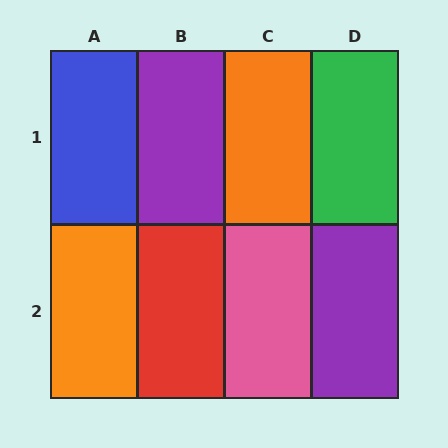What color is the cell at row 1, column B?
Purple.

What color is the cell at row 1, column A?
Blue.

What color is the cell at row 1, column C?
Orange.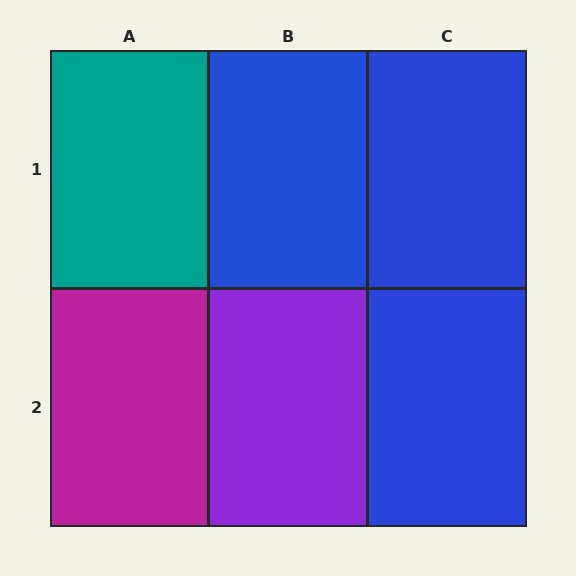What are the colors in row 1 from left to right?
Teal, blue, blue.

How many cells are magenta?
1 cell is magenta.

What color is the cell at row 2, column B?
Purple.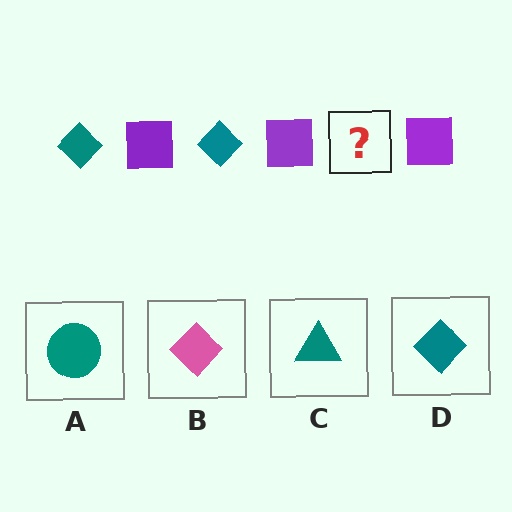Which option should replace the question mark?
Option D.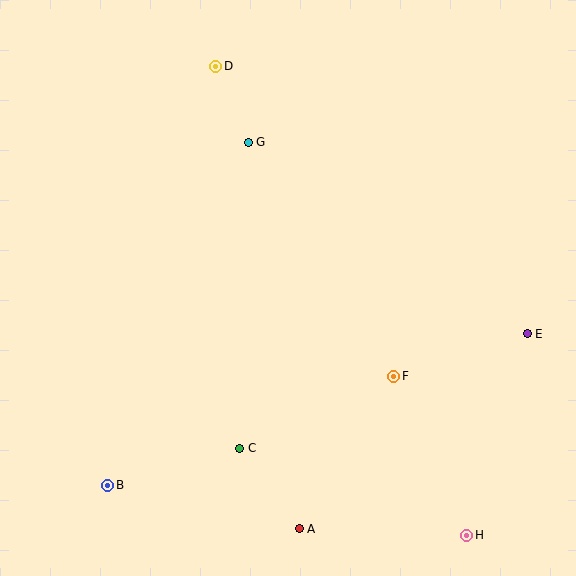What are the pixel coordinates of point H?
Point H is at (467, 535).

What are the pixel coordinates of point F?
Point F is at (394, 376).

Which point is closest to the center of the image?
Point F at (394, 376) is closest to the center.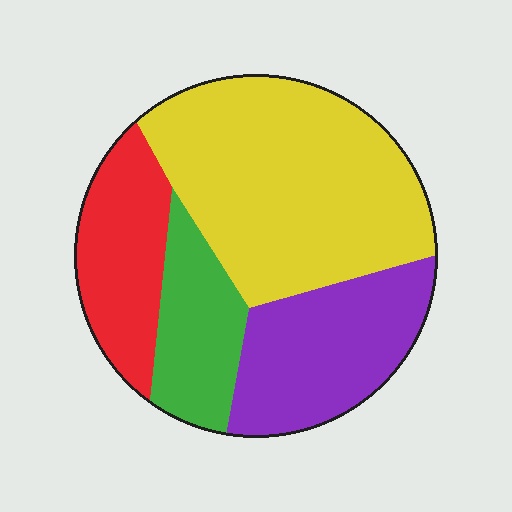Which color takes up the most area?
Yellow, at roughly 45%.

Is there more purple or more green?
Purple.